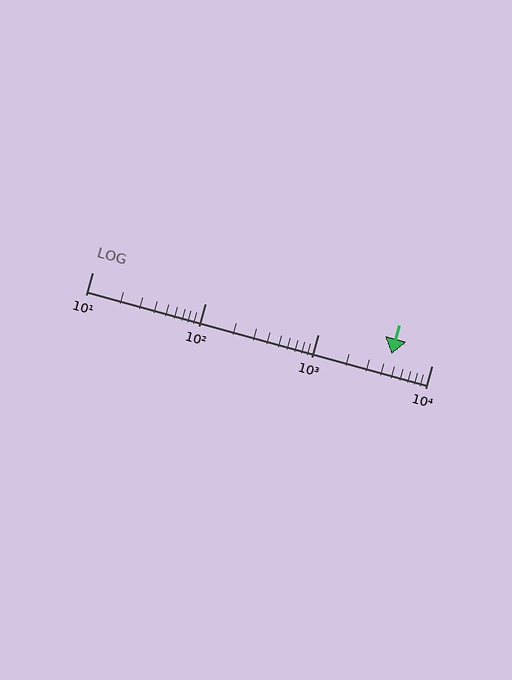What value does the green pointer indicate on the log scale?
The pointer indicates approximately 4400.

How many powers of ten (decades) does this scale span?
The scale spans 3 decades, from 10 to 10000.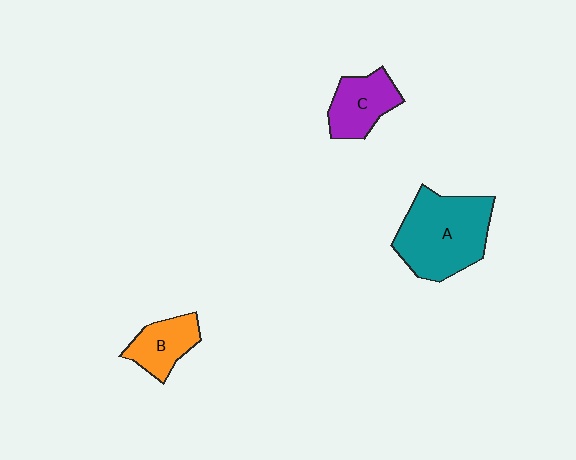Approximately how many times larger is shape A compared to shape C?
Approximately 1.9 times.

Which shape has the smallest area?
Shape B (orange).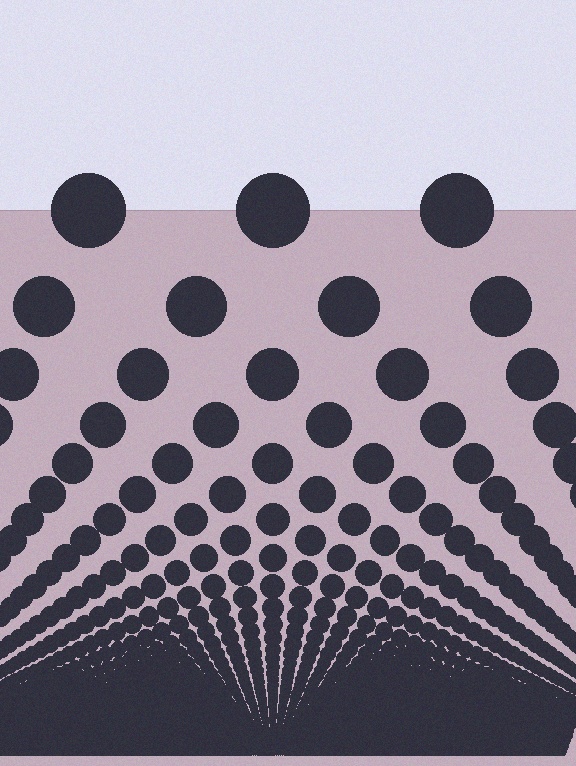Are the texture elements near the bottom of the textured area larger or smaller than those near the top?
Smaller. The gradient is inverted — elements near the bottom are smaller and denser.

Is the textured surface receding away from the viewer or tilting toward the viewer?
The surface appears to tilt toward the viewer. Texture elements get larger and sparser toward the top.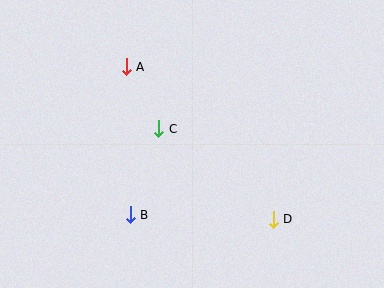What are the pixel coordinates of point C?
Point C is at (159, 129).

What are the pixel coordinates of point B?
Point B is at (130, 215).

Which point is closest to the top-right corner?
Point D is closest to the top-right corner.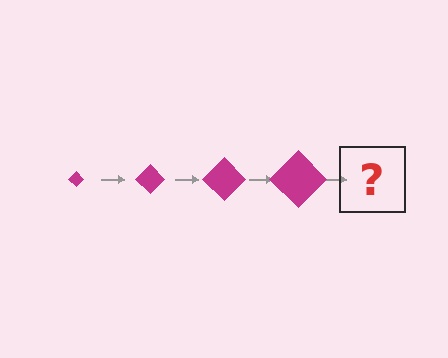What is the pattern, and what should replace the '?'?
The pattern is that the diamond gets progressively larger each step. The '?' should be a magenta diamond, larger than the previous one.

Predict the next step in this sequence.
The next step is a magenta diamond, larger than the previous one.